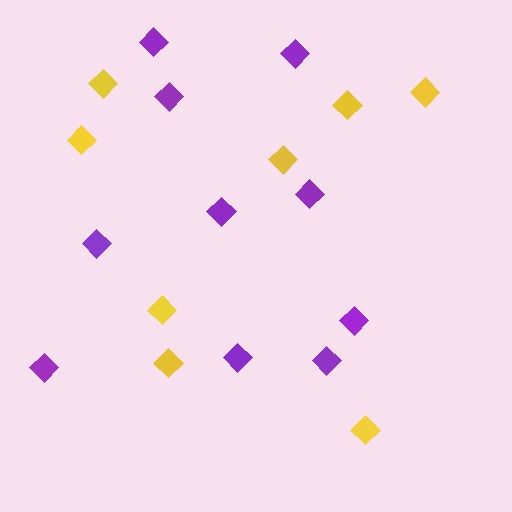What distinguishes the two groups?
There are 2 groups: one group of yellow diamonds (8) and one group of purple diamonds (10).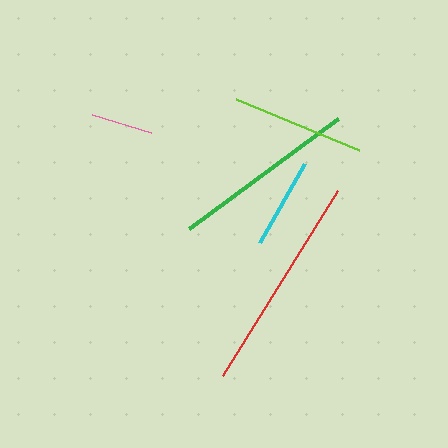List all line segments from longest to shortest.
From longest to shortest: red, green, lime, cyan, pink.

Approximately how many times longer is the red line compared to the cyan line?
The red line is approximately 2.4 times the length of the cyan line.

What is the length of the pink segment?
The pink segment is approximately 62 pixels long.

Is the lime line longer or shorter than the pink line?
The lime line is longer than the pink line.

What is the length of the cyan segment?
The cyan segment is approximately 91 pixels long.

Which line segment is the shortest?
The pink line is the shortest at approximately 62 pixels.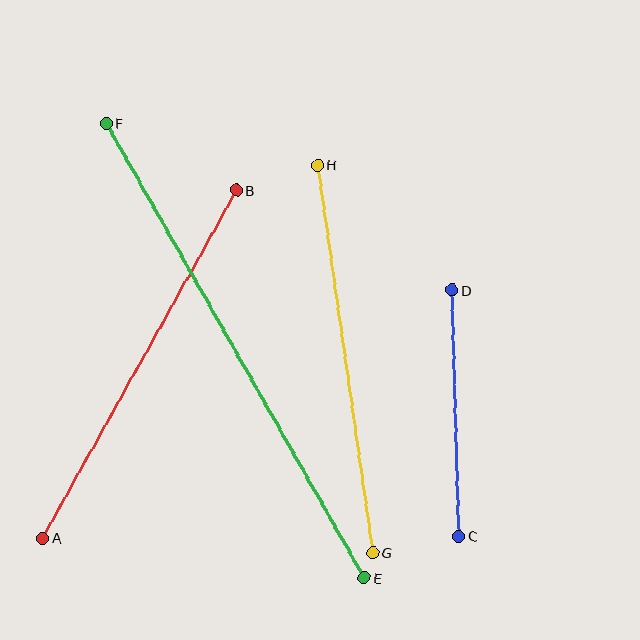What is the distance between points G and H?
The distance is approximately 392 pixels.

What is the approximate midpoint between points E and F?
The midpoint is at approximately (235, 350) pixels.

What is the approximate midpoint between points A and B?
The midpoint is at approximately (140, 364) pixels.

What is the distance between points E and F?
The distance is approximately 523 pixels.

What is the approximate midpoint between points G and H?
The midpoint is at approximately (345, 359) pixels.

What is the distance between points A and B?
The distance is approximately 398 pixels.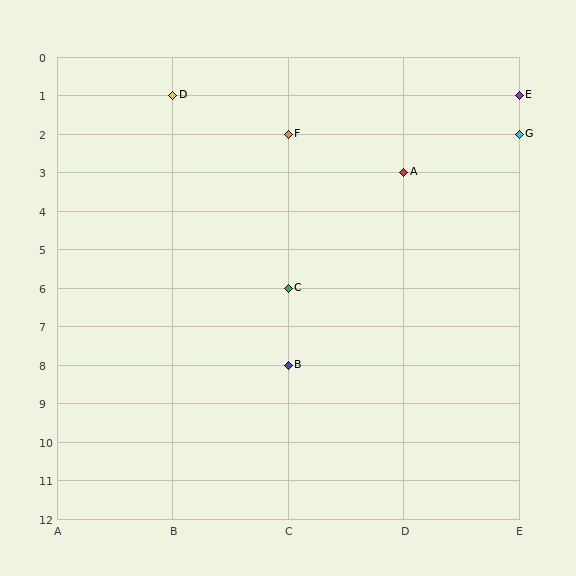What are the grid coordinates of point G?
Point G is at grid coordinates (E, 2).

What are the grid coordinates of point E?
Point E is at grid coordinates (E, 1).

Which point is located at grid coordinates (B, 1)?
Point D is at (B, 1).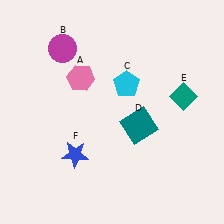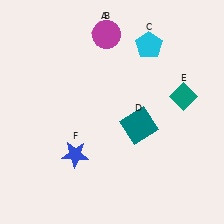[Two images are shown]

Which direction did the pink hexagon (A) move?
The pink hexagon (A) moved up.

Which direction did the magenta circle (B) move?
The magenta circle (B) moved right.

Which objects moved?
The objects that moved are: the pink hexagon (A), the magenta circle (B), the cyan pentagon (C).